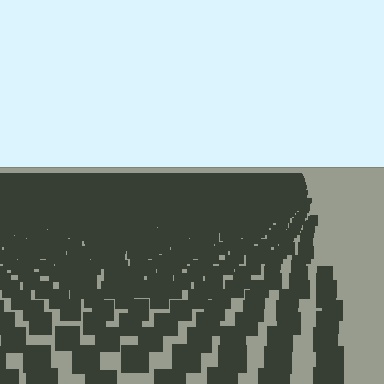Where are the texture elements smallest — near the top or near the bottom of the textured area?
Near the top.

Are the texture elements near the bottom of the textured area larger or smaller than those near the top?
Larger. Near the bottom, elements are closer to the viewer and appear at a bigger on-screen size.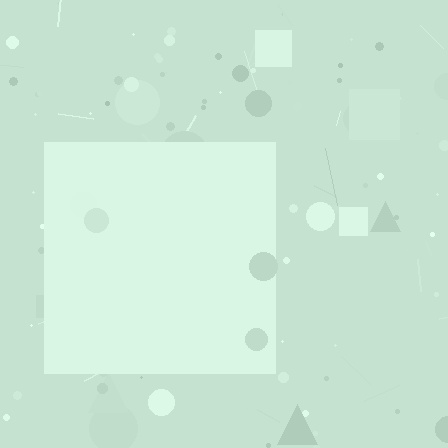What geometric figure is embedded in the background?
A square is embedded in the background.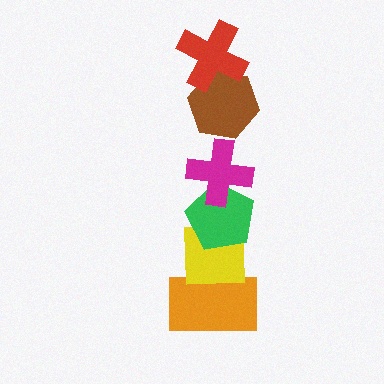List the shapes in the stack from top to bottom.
From top to bottom: the red cross, the brown hexagon, the magenta cross, the green pentagon, the yellow square, the orange rectangle.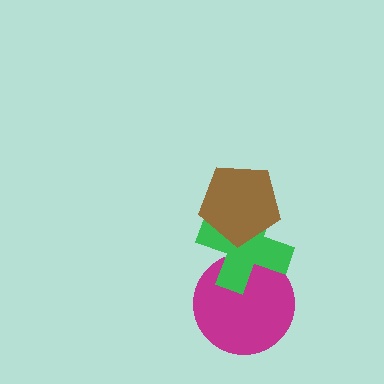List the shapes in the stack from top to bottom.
From top to bottom: the brown pentagon, the green cross, the magenta circle.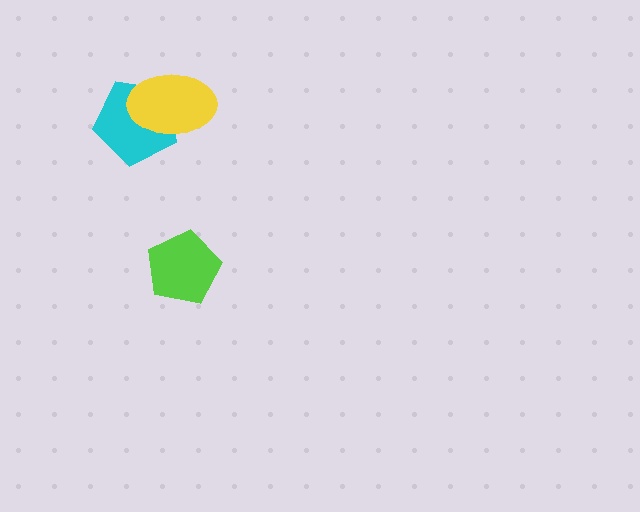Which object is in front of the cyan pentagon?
The yellow ellipse is in front of the cyan pentagon.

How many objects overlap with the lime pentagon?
0 objects overlap with the lime pentagon.